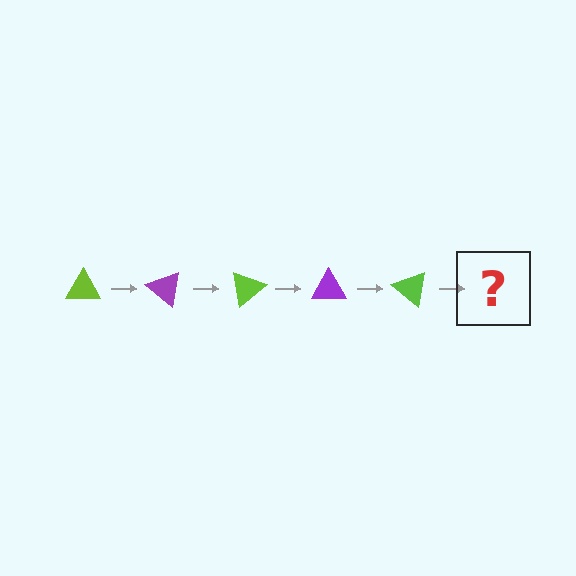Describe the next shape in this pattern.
It should be a purple triangle, rotated 200 degrees from the start.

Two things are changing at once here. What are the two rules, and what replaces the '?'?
The two rules are that it rotates 40 degrees each step and the color cycles through lime and purple. The '?' should be a purple triangle, rotated 200 degrees from the start.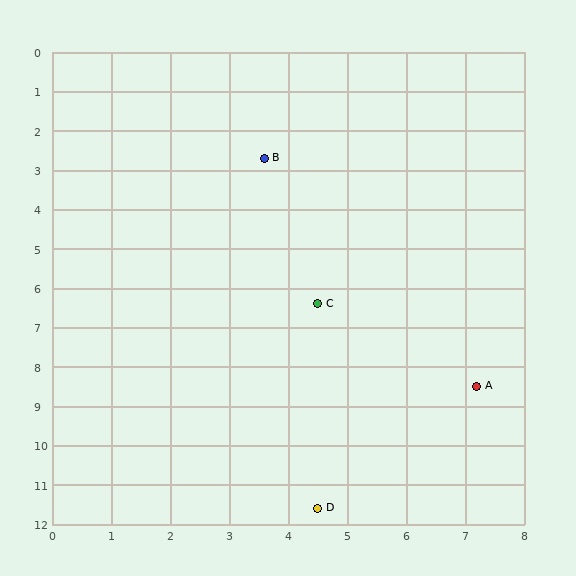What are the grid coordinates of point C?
Point C is at approximately (4.5, 6.4).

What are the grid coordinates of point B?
Point B is at approximately (3.6, 2.7).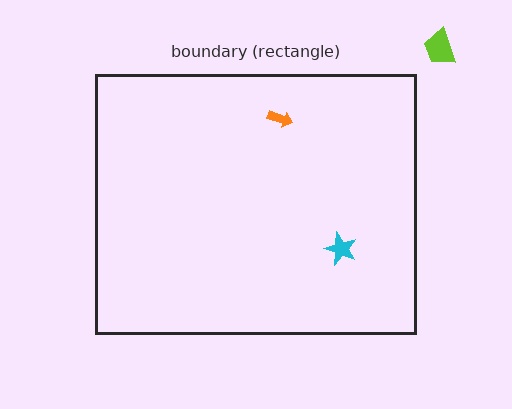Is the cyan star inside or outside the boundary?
Inside.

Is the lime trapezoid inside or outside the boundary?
Outside.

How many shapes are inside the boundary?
2 inside, 1 outside.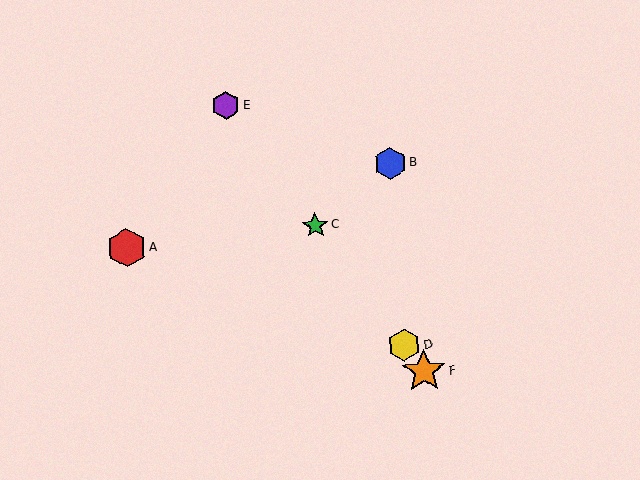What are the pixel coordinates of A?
Object A is at (127, 248).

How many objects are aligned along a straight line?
4 objects (C, D, E, F) are aligned along a straight line.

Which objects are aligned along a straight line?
Objects C, D, E, F are aligned along a straight line.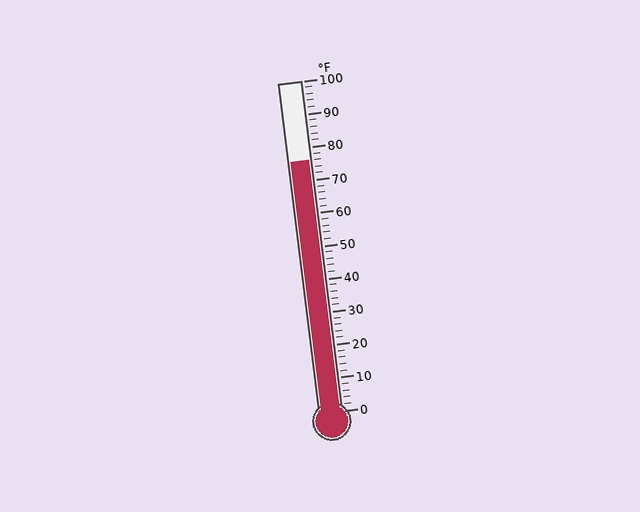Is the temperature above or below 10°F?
The temperature is above 10°F.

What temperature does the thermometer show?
The thermometer shows approximately 76°F.